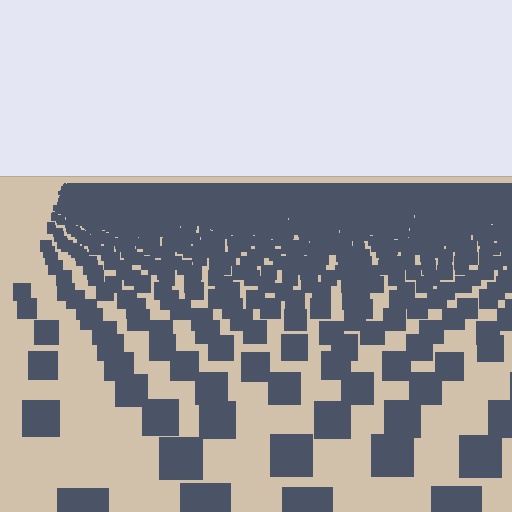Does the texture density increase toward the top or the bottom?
Density increases toward the top.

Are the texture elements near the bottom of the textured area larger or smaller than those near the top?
Larger. Near the bottom, elements are closer to the viewer and appear at a bigger on-screen size.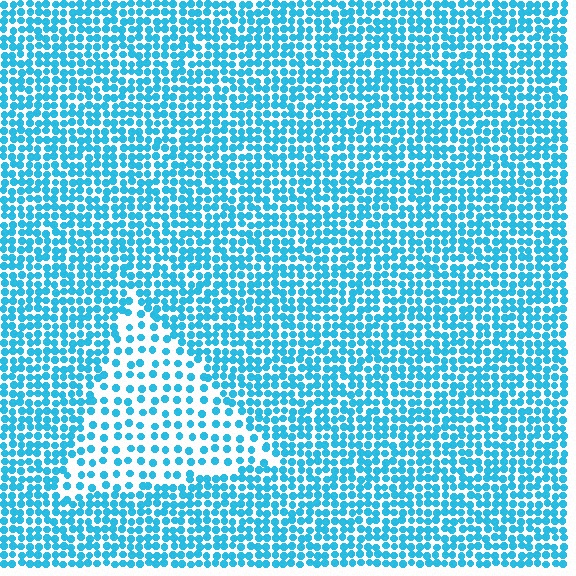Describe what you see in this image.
The image contains small cyan elements arranged at two different densities. A triangle-shaped region is visible where the elements are less densely packed than the surrounding area.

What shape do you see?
I see a triangle.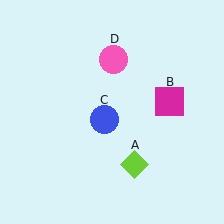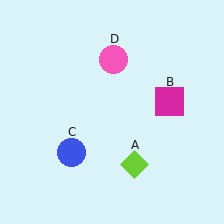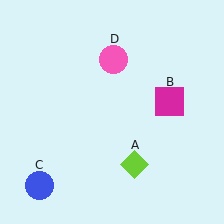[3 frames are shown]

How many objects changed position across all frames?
1 object changed position: blue circle (object C).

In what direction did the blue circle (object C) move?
The blue circle (object C) moved down and to the left.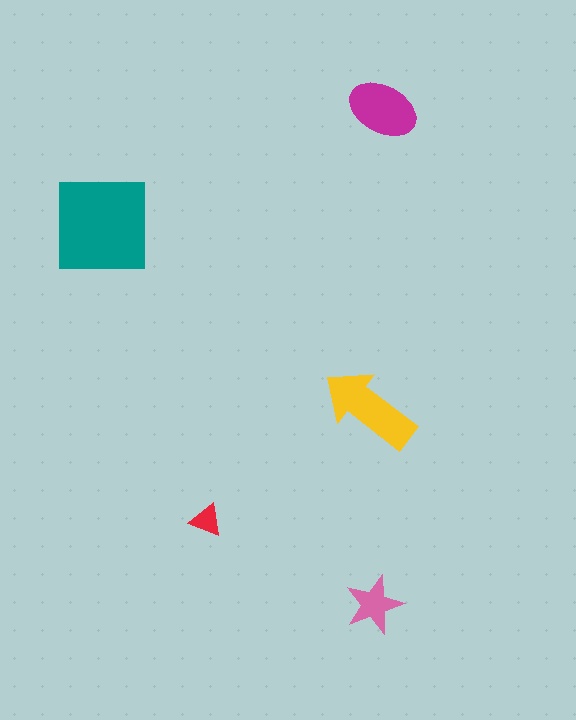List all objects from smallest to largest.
The red triangle, the pink star, the magenta ellipse, the yellow arrow, the teal square.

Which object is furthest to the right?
The magenta ellipse is rightmost.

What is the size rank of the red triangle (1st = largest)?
5th.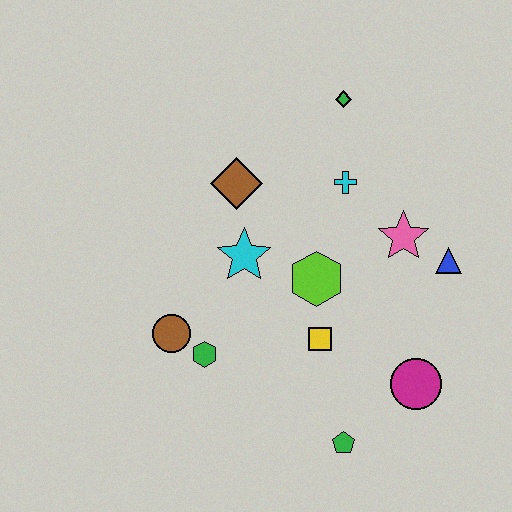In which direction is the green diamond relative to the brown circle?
The green diamond is above the brown circle.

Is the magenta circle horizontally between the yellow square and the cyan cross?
No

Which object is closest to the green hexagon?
The brown circle is closest to the green hexagon.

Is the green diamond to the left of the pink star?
Yes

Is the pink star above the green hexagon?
Yes